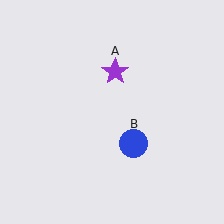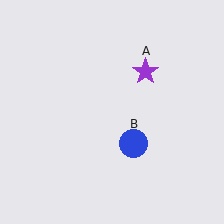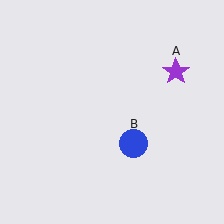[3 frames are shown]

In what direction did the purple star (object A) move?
The purple star (object A) moved right.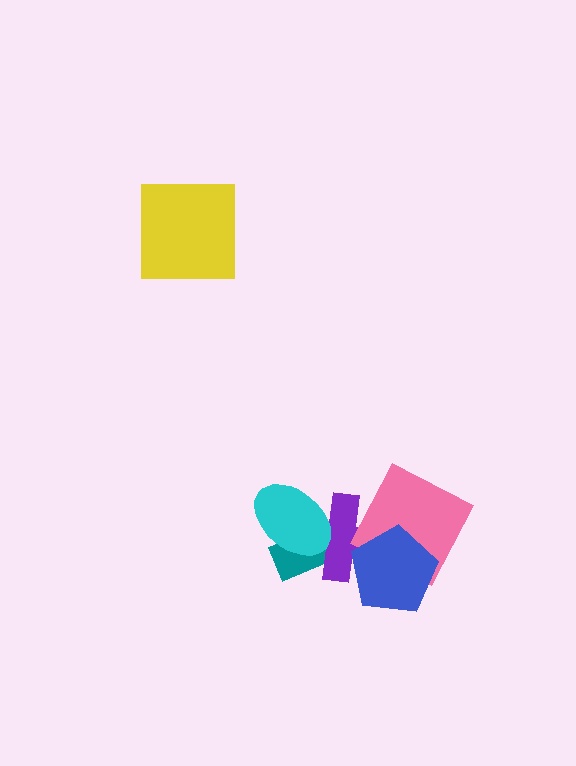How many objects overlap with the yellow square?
0 objects overlap with the yellow square.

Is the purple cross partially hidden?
Yes, it is partially covered by another shape.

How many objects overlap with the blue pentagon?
2 objects overlap with the blue pentagon.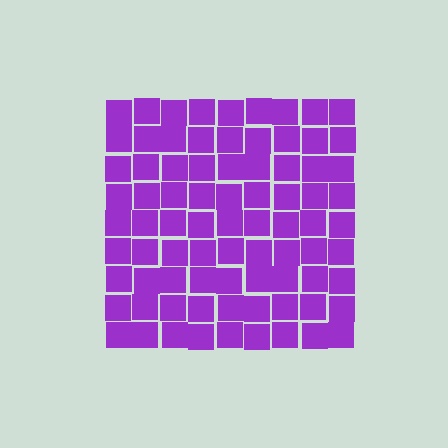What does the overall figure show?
The overall figure shows a square.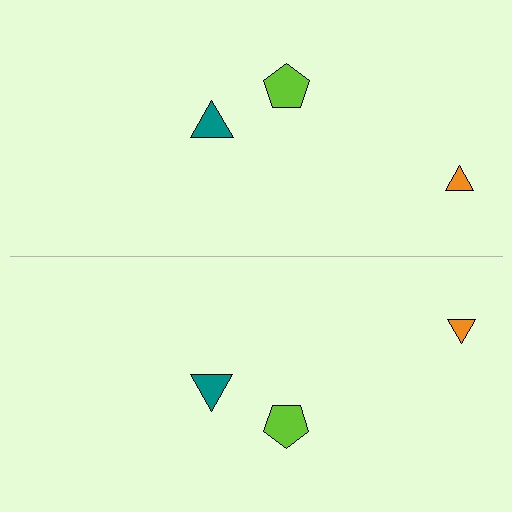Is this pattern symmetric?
Yes, this pattern has bilateral (reflection) symmetry.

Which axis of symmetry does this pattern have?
The pattern has a horizontal axis of symmetry running through the center of the image.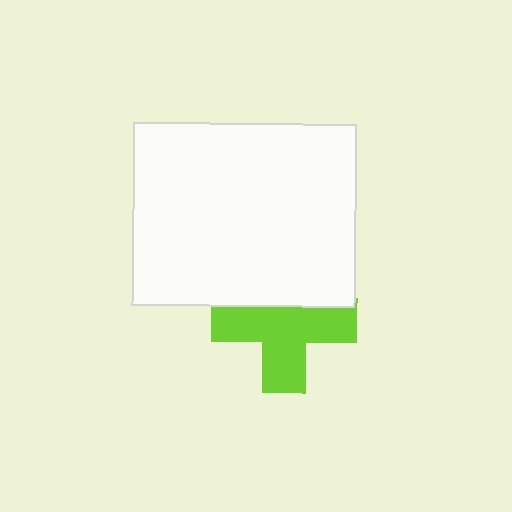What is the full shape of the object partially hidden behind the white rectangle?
The partially hidden object is a lime cross.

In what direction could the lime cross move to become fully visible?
The lime cross could move down. That would shift it out from behind the white rectangle entirely.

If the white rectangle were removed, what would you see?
You would see the complete lime cross.